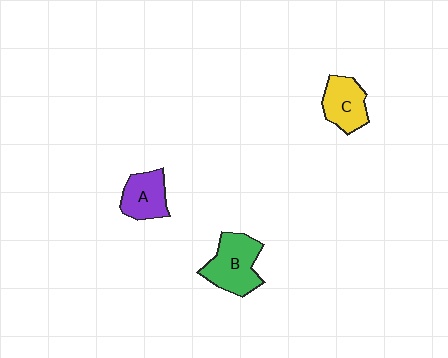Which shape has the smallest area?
Shape A (purple).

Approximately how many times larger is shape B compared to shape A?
Approximately 1.4 times.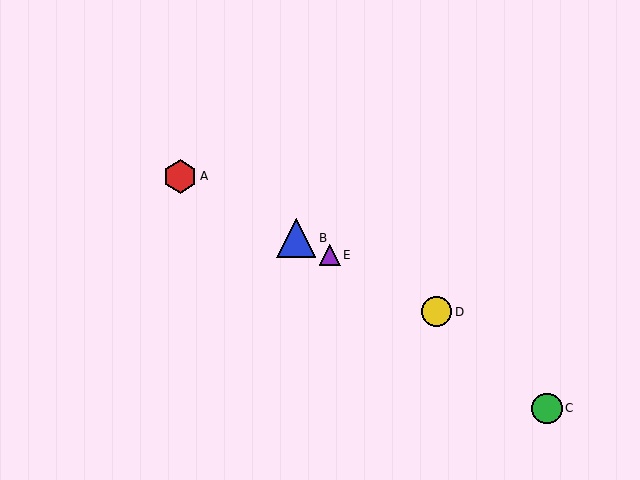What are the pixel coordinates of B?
Object B is at (296, 238).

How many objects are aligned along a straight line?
4 objects (A, B, D, E) are aligned along a straight line.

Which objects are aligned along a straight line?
Objects A, B, D, E are aligned along a straight line.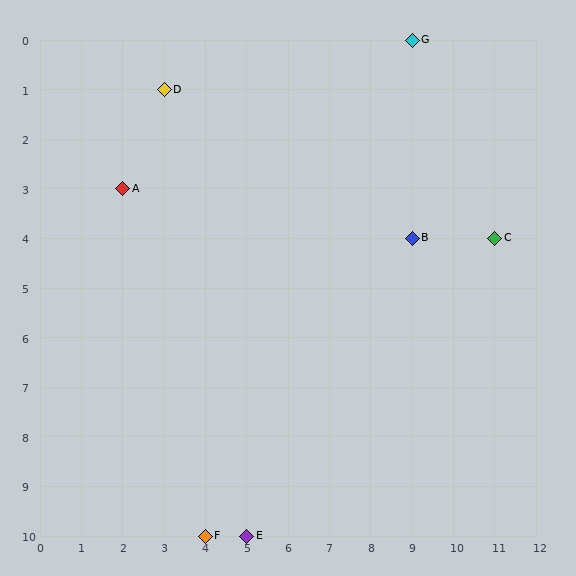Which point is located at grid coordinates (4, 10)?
Point F is at (4, 10).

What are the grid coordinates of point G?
Point G is at grid coordinates (9, 0).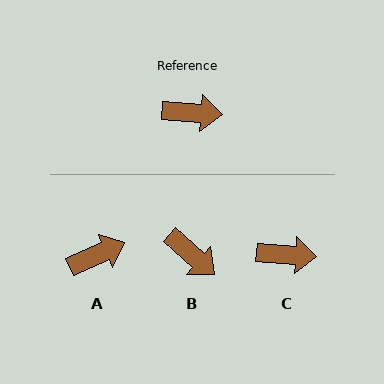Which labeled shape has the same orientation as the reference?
C.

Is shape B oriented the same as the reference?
No, it is off by about 38 degrees.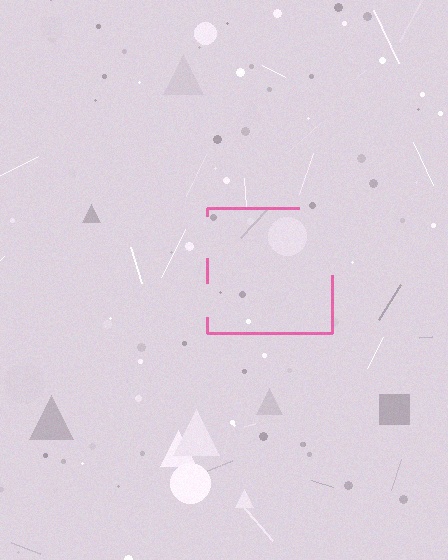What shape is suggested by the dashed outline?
The dashed outline suggests a square.